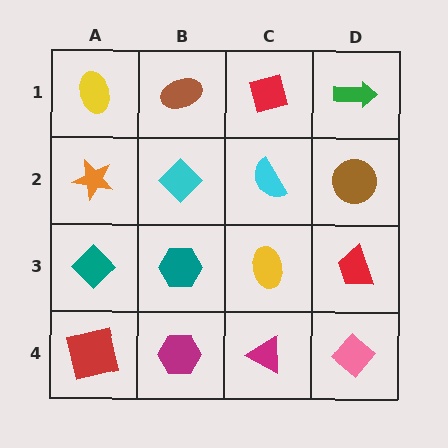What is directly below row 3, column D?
A pink diamond.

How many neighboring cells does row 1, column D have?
2.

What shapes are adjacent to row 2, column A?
A yellow ellipse (row 1, column A), a teal diamond (row 3, column A), a cyan diamond (row 2, column B).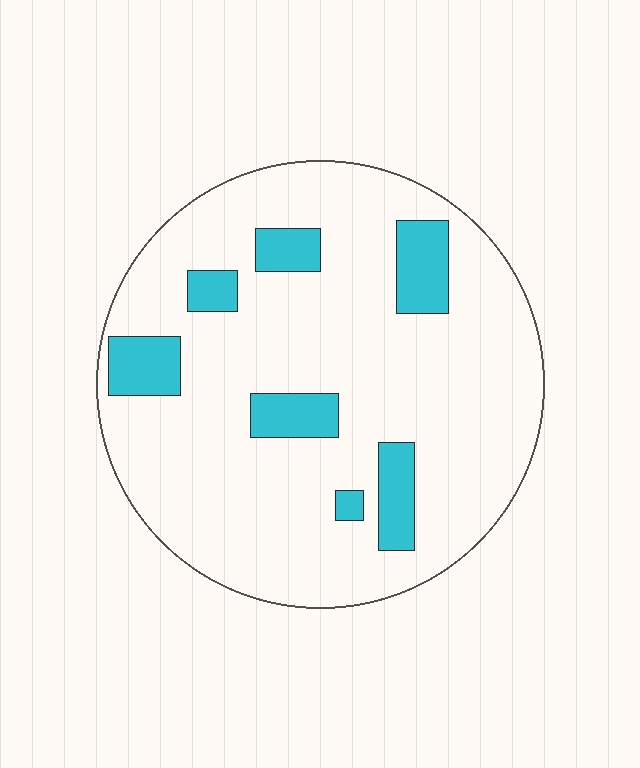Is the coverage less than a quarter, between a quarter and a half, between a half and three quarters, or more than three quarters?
Less than a quarter.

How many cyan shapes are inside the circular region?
7.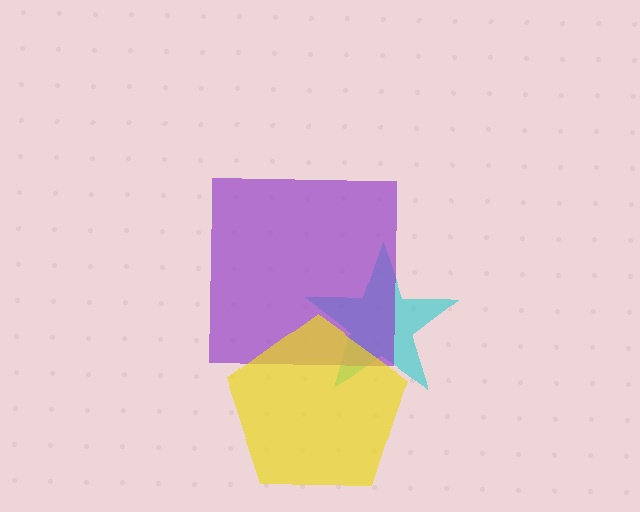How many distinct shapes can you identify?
There are 3 distinct shapes: a cyan star, a purple square, a yellow pentagon.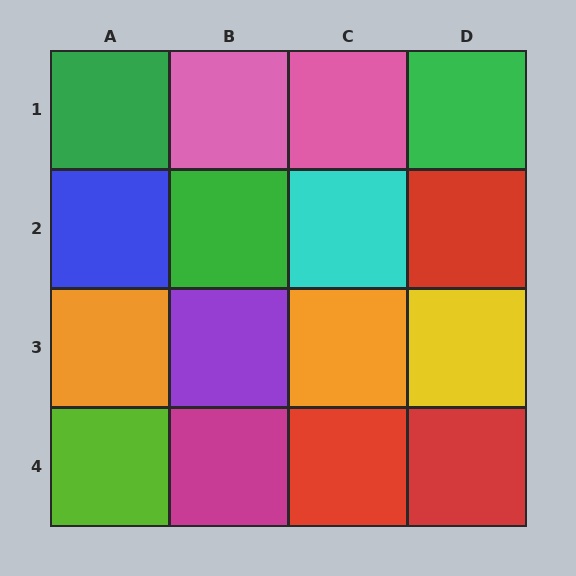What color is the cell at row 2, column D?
Red.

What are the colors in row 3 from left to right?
Orange, purple, orange, yellow.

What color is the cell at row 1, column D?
Green.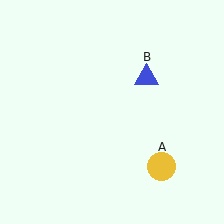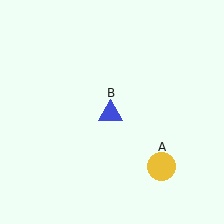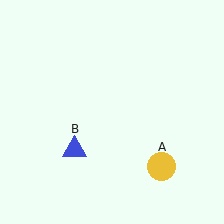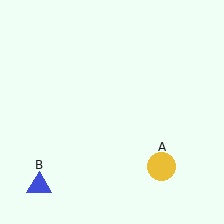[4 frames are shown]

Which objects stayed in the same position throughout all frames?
Yellow circle (object A) remained stationary.